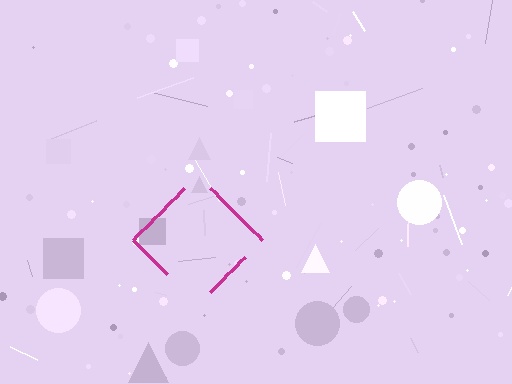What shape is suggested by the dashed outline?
The dashed outline suggests a diamond.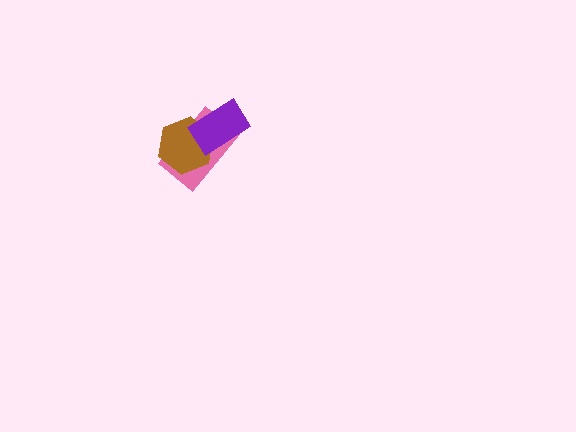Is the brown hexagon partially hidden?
Yes, it is partially covered by another shape.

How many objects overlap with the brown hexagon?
2 objects overlap with the brown hexagon.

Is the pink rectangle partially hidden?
Yes, it is partially covered by another shape.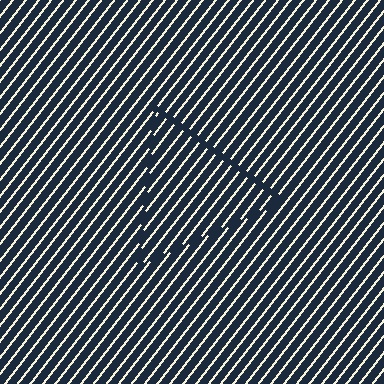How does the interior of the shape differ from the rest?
The interior of the shape contains the same grating, shifted by half a period — the contour is defined by the phase discontinuity where line-ends from the inner and outer gratings abut.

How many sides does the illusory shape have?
3 sides — the line-ends trace a triangle.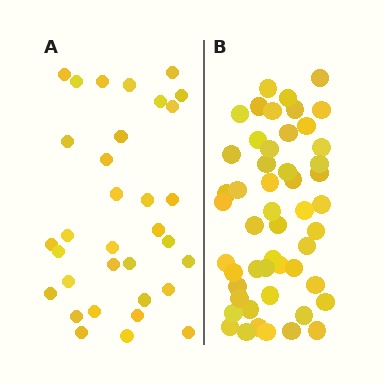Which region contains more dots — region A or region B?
Region B (the right region) has more dots.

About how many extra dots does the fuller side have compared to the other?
Region B has approximately 20 more dots than region A.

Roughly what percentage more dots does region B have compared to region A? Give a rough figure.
About 55% more.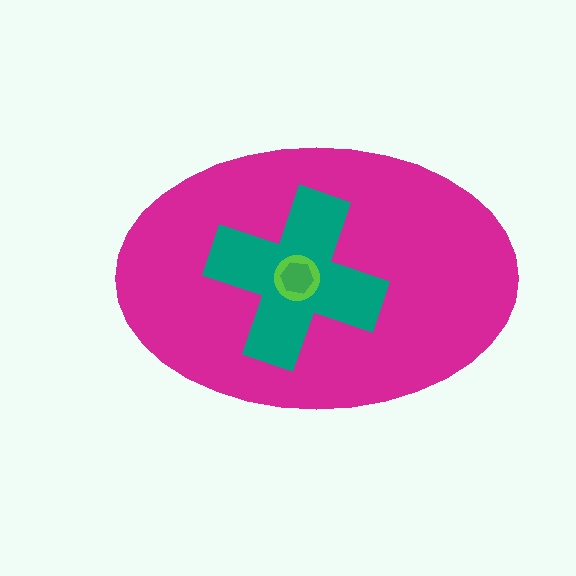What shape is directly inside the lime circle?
The green hexagon.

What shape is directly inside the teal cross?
The lime circle.